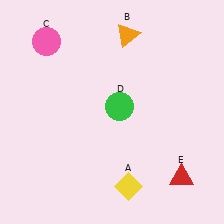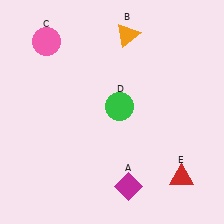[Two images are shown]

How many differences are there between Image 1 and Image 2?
There is 1 difference between the two images.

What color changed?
The diamond (A) changed from yellow in Image 1 to magenta in Image 2.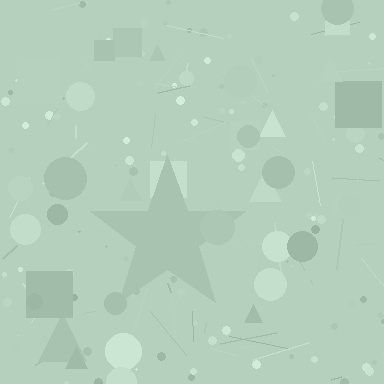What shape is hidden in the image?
A star is hidden in the image.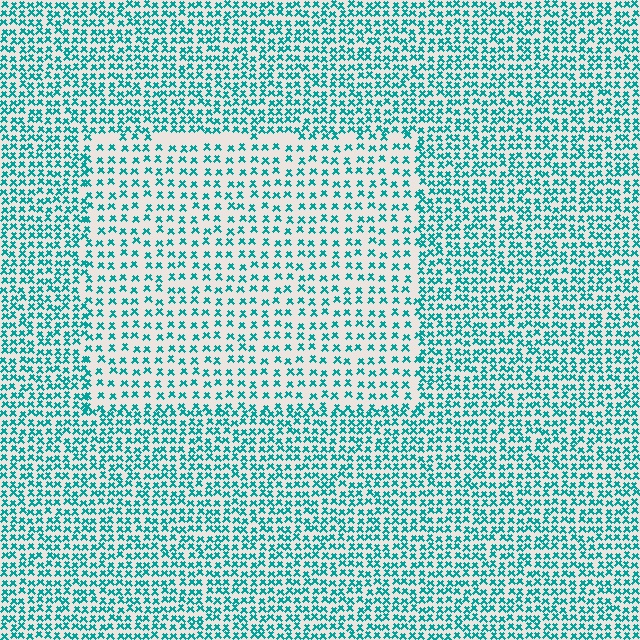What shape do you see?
I see a rectangle.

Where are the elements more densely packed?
The elements are more densely packed outside the rectangle boundary.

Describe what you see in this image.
The image contains small teal elements arranged at two different densities. A rectangle-shaped region is visible where the elements are less densely packed than the surrounding area.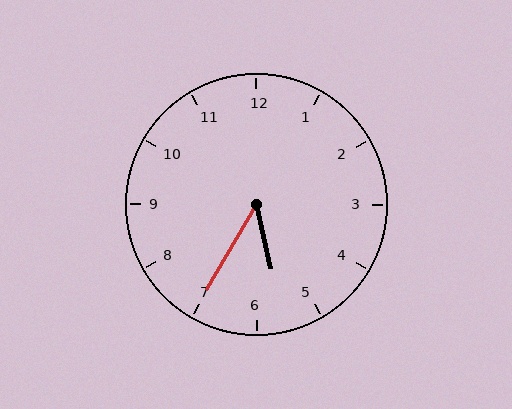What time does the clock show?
5:35.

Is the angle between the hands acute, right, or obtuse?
It is acute.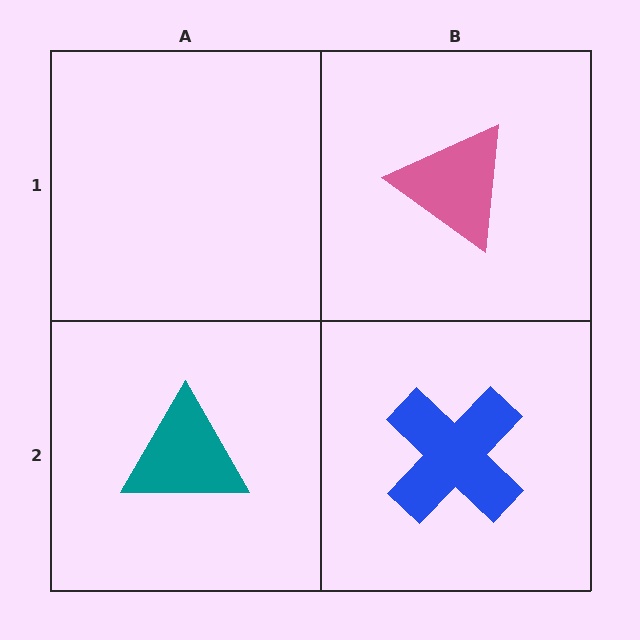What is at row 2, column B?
A blue cross.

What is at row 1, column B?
A pink triangle.